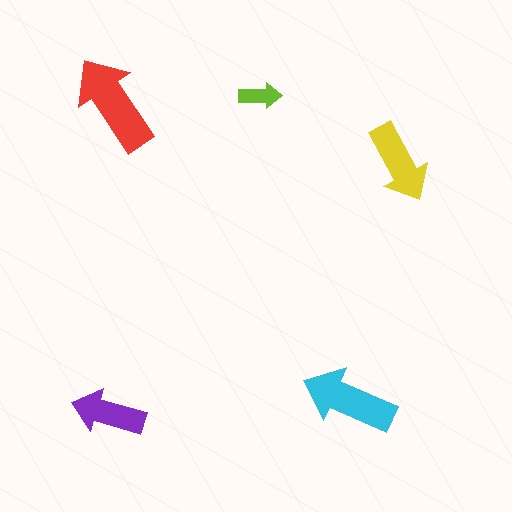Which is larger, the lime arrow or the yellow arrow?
The yellow one.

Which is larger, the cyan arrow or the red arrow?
The red one.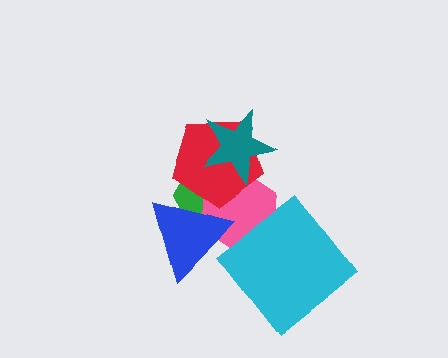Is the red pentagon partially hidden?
Yes, it is partially covered by another shape.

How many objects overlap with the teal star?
3 objects overlap with the teal star.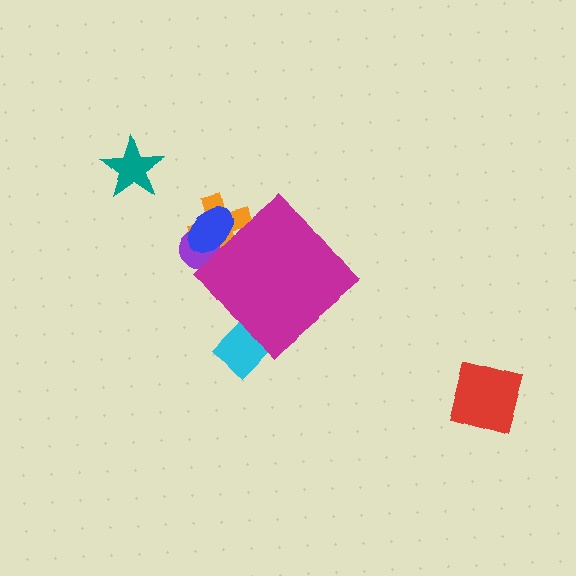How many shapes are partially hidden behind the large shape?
4 shapes are partially hidden.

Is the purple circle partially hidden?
Yes, the purple circle is partially hidden behind the magenta diamond.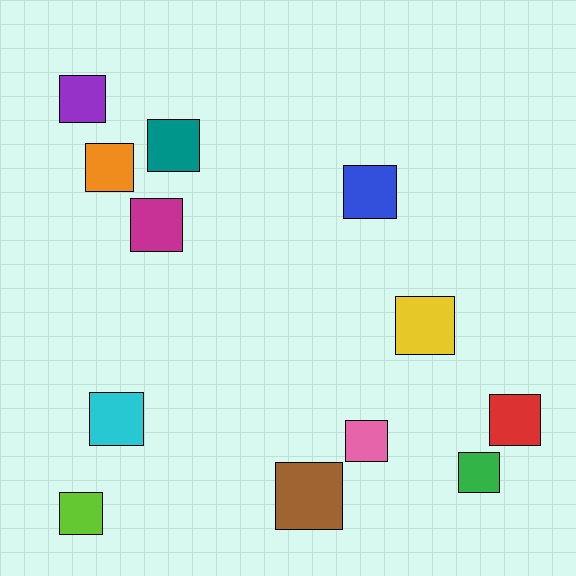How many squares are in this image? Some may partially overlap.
There are 12 squares.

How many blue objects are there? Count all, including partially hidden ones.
There is 1 blue object.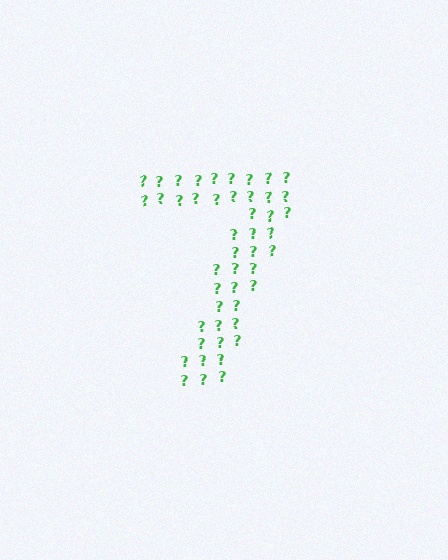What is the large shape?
The large shape is the digit 7.